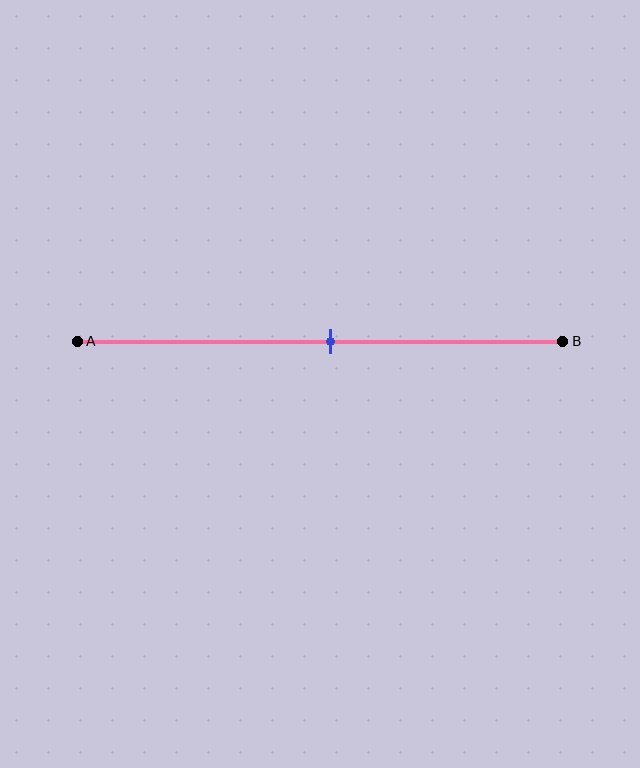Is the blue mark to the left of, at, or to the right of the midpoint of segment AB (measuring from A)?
The blue mark is approximately at the midpoint of segment AB.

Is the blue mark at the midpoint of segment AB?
Yes, the mark is approximately at the midpoint.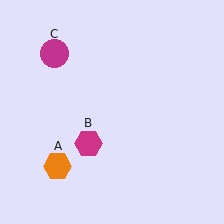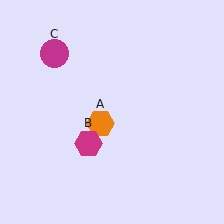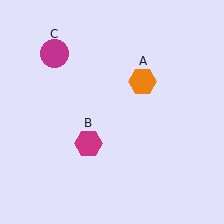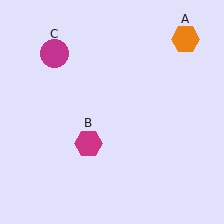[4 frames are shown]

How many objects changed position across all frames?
1 object changed position: orange hexagon (object A).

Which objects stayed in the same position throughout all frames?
Magenta hexagon (object B) and magenta circle (object C) remained stationary.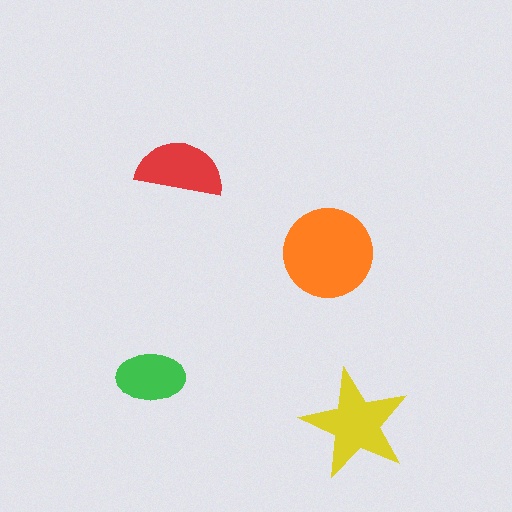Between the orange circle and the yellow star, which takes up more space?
The orange circle.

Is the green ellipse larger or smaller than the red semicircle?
Smaller.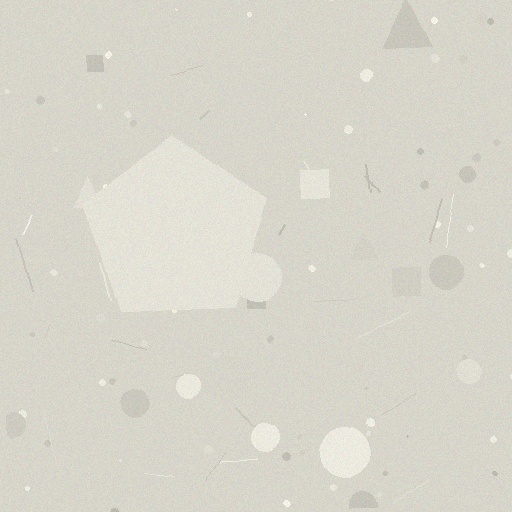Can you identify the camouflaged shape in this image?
The camouflaged shape is a pentagon.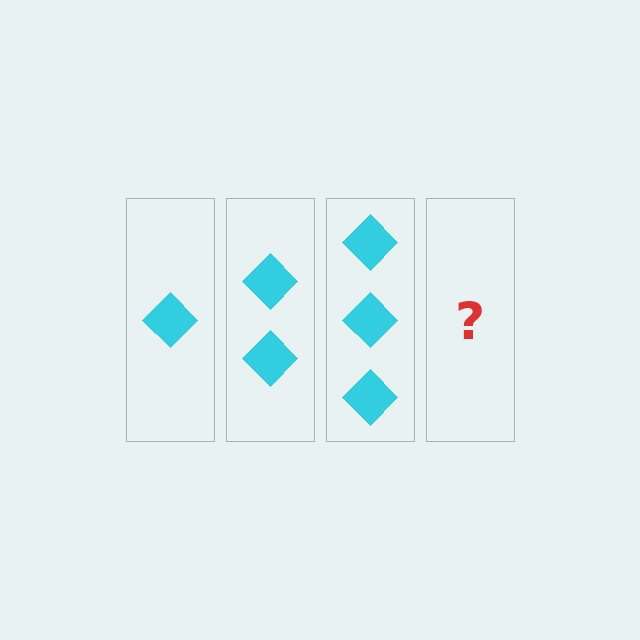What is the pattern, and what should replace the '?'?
The pattern is that each step adds one more diamond. The '?' should be 4 diamonds.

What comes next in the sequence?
The next element should be 4 diamonds.